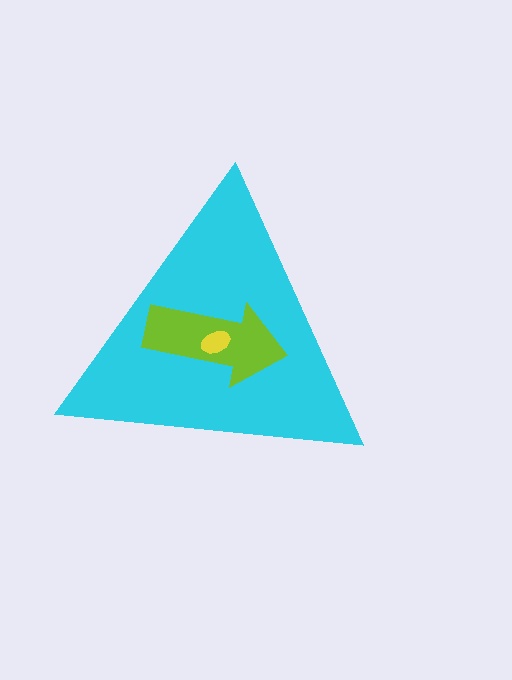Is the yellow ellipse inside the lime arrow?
Yes.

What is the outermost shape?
The cyan triangle.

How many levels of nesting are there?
3.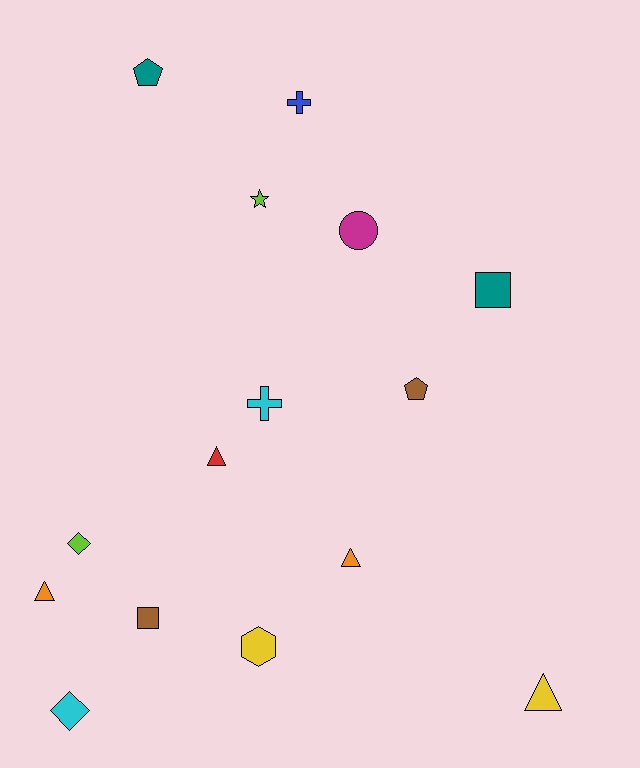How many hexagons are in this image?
There is 1 hexagon.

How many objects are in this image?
There are 15 objects.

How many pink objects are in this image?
There are no pink objects.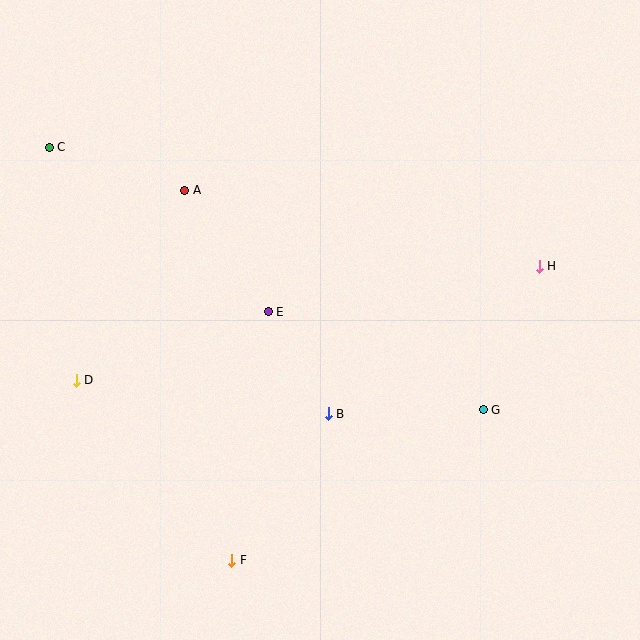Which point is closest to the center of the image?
Point E at (268, 312) is closest to the center.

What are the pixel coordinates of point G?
Point G is at (483, 410).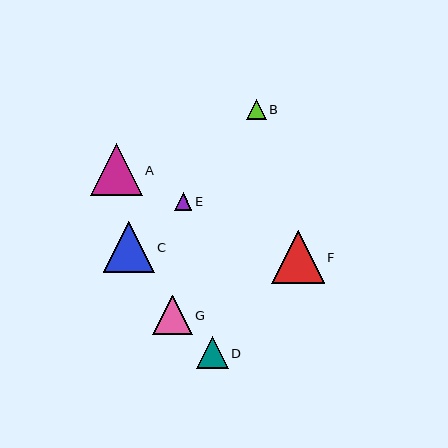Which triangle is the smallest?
Triangle E is the smallest with a size of approximately 18 pixels.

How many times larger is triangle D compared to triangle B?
Triangle D is approximately 1.6 times the size of triangle B.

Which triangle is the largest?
Triangle F is the largest with a size of approximately 53 pixels.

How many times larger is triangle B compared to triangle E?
Triangle B is approximately 1.1 times the size of triangle E.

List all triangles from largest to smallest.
From largest to smallest: F, A, C, G, D, B, E.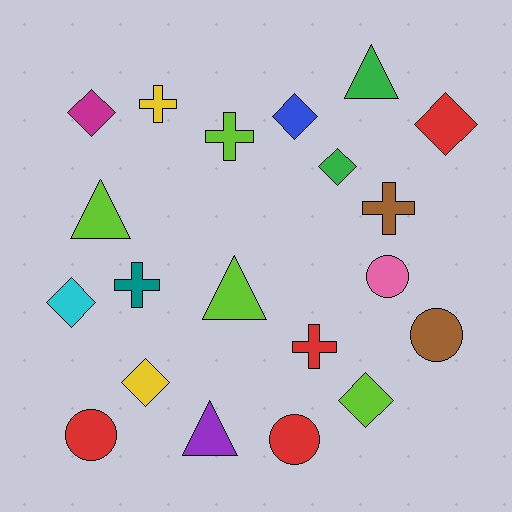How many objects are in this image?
There are 20 objects.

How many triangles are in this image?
There are 4 triangles.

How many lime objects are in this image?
There are 4 lime objects.